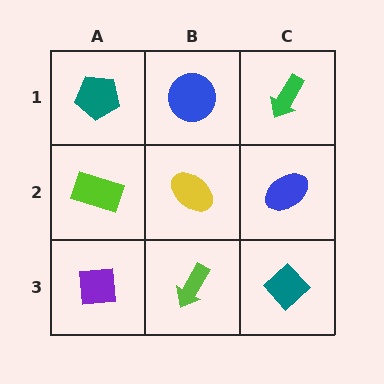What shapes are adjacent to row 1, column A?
A lime rectangle (row 2, column A), a blue circle (row 1, column B).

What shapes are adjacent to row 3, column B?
A yellow ellipse (row 2, column B), a purple square (row 3, column A), a teal diamond (row 3, column C).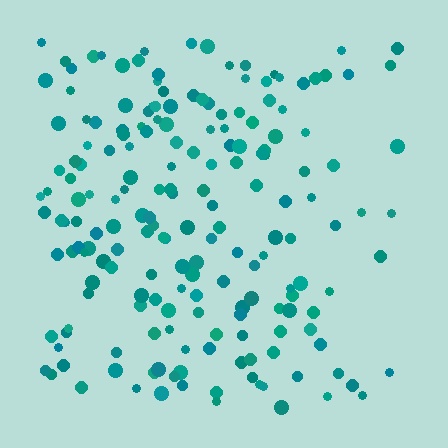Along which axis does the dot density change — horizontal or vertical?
Horizontal.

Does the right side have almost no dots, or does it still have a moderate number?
Still a moderate number, just noticeably fewer than the left.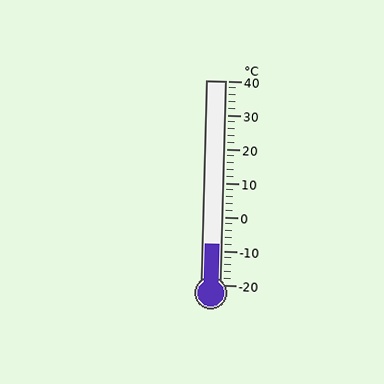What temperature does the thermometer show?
The thermometer shows approximately -8°C.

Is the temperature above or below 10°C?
The temperature is below 10°C.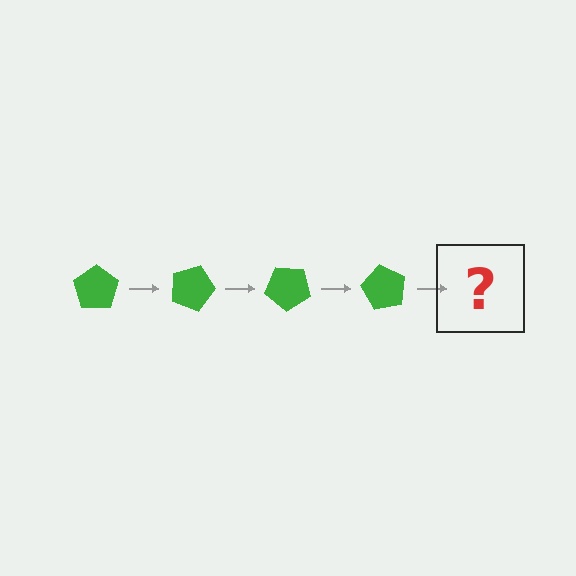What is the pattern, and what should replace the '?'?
The pattern is that the pentagon rotates 20 degrees each step. The '?' should be a green pentagon rotated 80 degrees.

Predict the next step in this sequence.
The next step is a green pentagon rotated 80 degrees.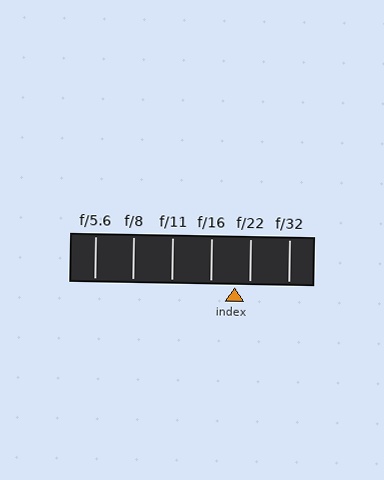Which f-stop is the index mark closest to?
The index mark is closest to f/22.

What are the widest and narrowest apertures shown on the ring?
The widest aperture shown is f/5.6 and the narrowest is f/32.